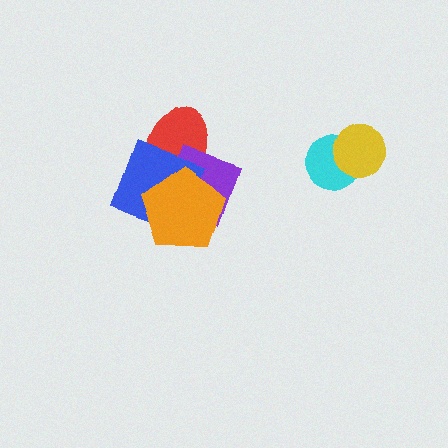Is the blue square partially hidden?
Yes, it is partially covered by another shape.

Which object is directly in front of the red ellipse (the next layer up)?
The purple diamond is directly in front of the red ellipse.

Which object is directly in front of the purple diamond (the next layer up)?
The blue square is directly in front of the purple diamond.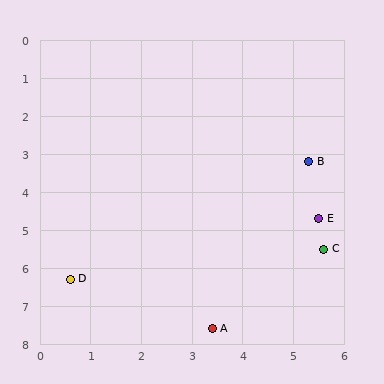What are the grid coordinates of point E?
Point E is at approximately (5.5, 4.7).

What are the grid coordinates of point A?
Point A is at approximately (3.4, 7.6).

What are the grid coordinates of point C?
Point C is at approximately (5.6, 5.5).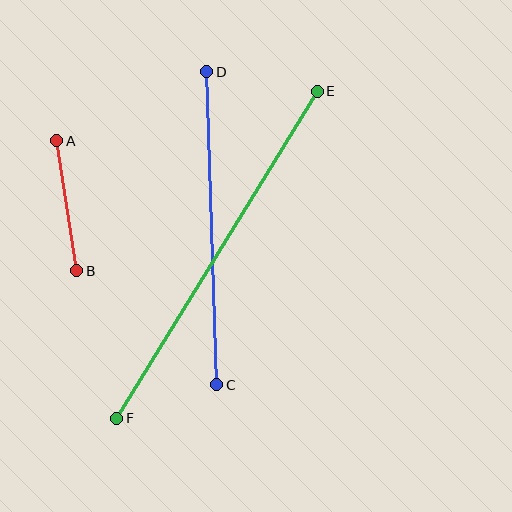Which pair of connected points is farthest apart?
Points E and F are farthest apart.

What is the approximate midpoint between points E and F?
The midpoint is at approximately (217, 255) pixels.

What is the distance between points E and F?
The distance is approximately 383 pixels.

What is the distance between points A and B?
The distance is approximately 132 pixels.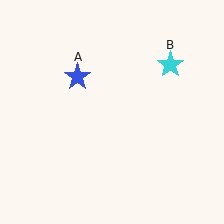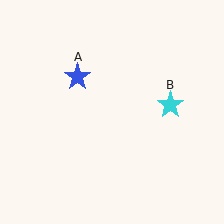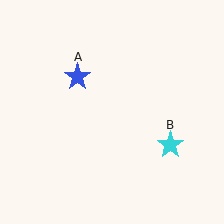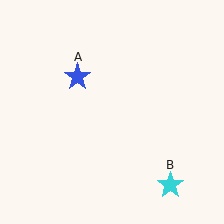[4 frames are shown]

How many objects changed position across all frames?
1 object changed position: cyan star (object B).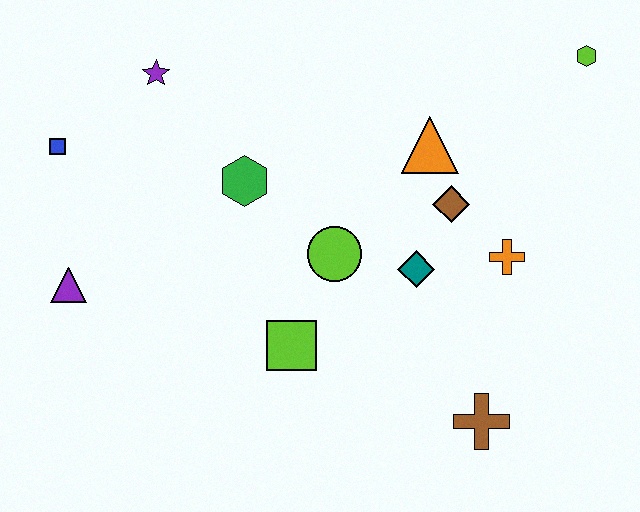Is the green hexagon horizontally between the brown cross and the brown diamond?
No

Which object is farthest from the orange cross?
The blue square is farthest from the orange cross.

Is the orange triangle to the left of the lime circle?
No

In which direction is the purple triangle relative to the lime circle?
The purple triangle is to the left of the lime circle.